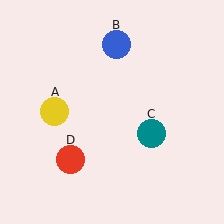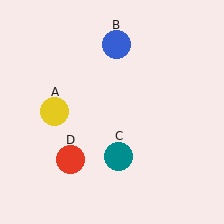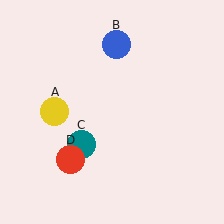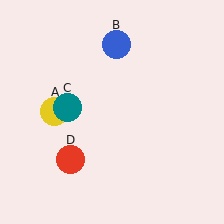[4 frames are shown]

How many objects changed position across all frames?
1 object changed position: teal circle (object C).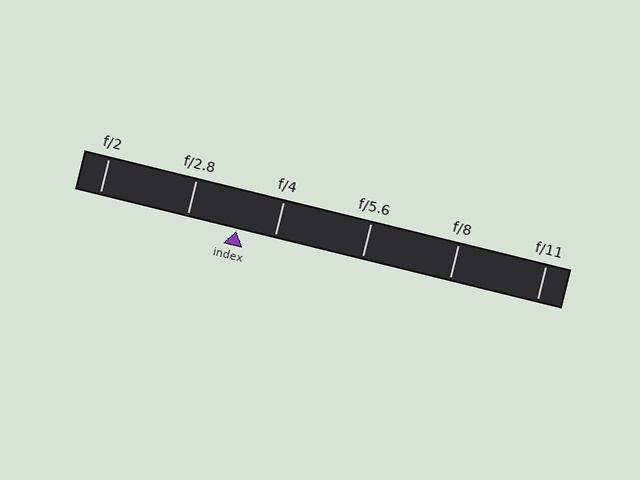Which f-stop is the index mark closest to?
The index mark is closest to f/4.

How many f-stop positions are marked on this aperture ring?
There are 6 f-stop positions marked.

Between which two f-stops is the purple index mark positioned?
The index mark is between f/2.8 and f/4.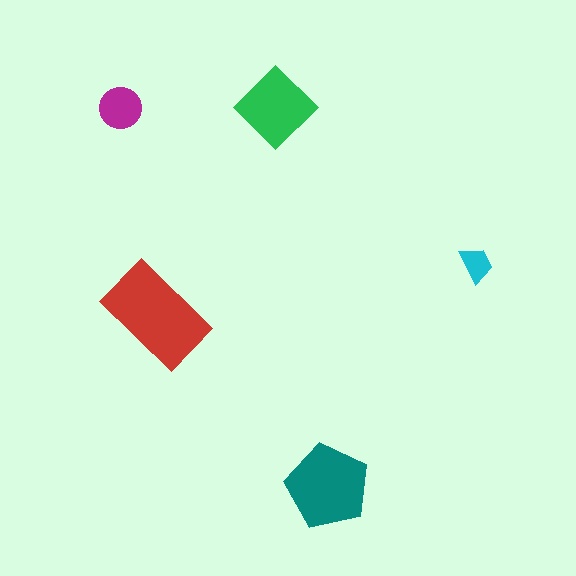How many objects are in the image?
There are 5 objects in the image.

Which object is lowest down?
The teal pentagon is bottommost.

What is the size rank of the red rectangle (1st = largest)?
1st.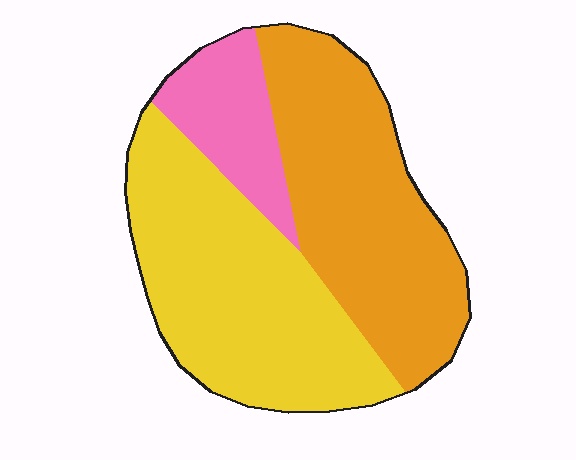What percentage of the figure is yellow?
Yellow covers 44% of the figure.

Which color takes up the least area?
Pink, at roughly 15%.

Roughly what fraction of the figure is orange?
Orange takes up about two fifths (2/5) of the figure.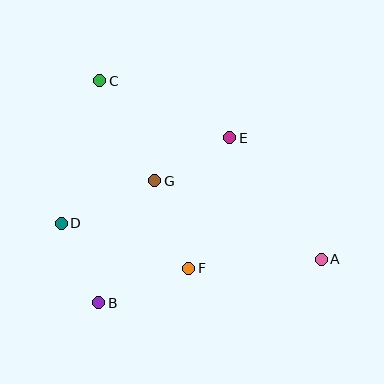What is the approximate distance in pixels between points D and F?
The distance between D and F is approximately 135 pixels.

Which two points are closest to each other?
Points E and G are closest to each other.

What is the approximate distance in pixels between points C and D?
The distance between C and D is approximately 148 pixels.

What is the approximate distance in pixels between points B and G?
The distance between B and G is approximately 134 pixels.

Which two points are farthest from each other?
Points A and C are farthest from each other.